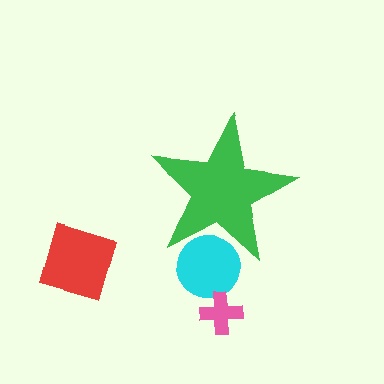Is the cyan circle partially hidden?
Yes, the cyan circle is partially hidden behind the green star.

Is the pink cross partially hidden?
No, the pink cross is fully visible.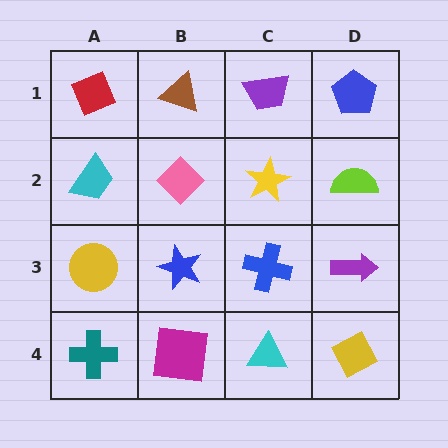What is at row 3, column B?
A blue star.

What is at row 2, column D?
A lime semicircle.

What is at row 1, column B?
A brown triangle.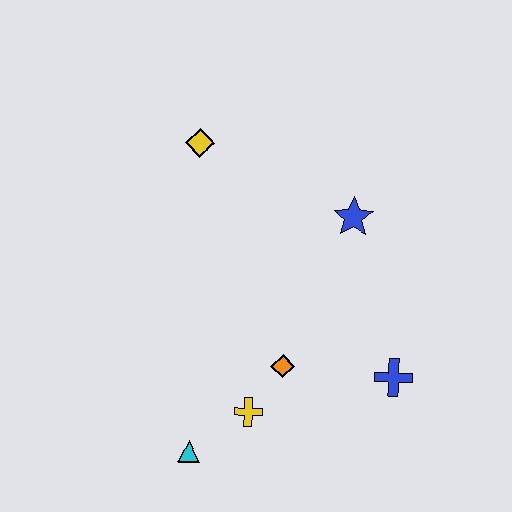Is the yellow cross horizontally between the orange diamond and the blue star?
No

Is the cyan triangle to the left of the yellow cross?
Yes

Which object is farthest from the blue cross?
The yellow diamond is farthest from the blue cross.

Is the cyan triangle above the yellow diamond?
No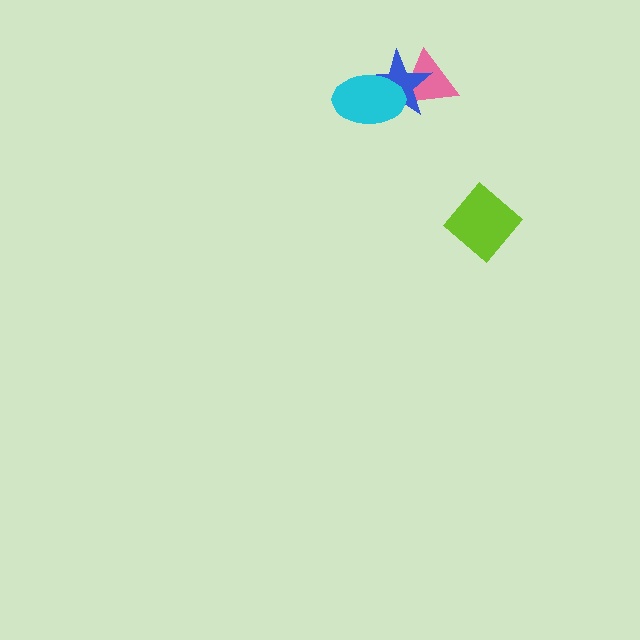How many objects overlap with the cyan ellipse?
2 objects overlap with the cyan ellipse.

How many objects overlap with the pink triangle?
2 objects overlap with the pink triangle.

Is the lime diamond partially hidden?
No, no other shape covers it.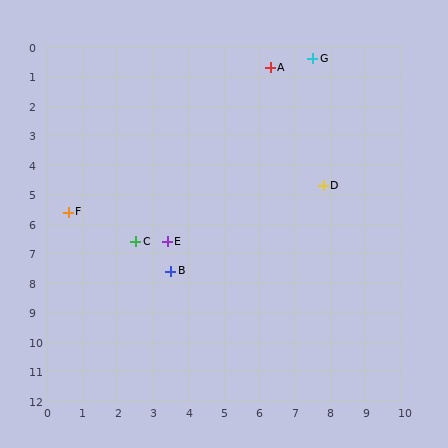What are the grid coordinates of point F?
Point F is at approximately (0.6, 5.6).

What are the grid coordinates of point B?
Point B is at approximately (3.5, 7.6).